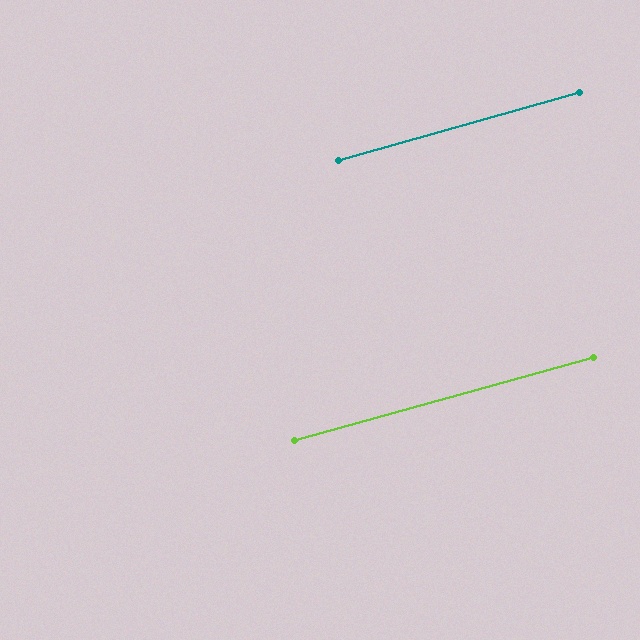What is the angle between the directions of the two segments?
Approximately 0 degrees.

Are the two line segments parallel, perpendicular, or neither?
Parallel — their directions differ by only 0.4°.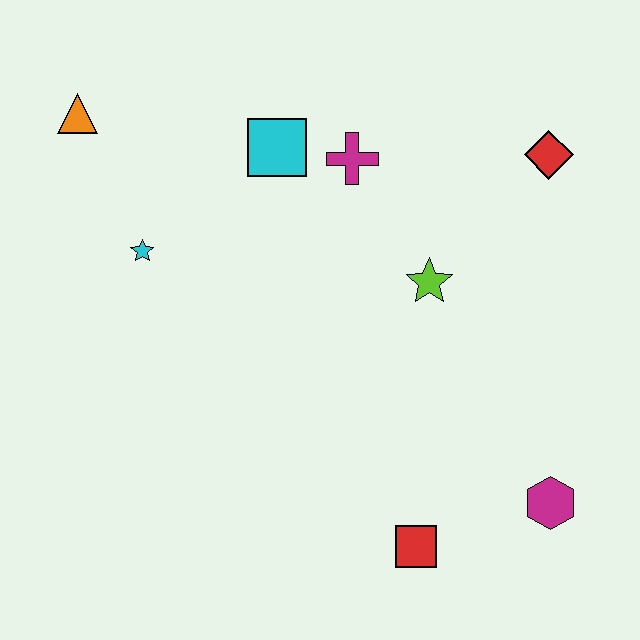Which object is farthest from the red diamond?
The orange triangle is farthest from the red diamond.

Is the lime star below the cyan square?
Yes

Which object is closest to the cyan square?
The magenta cross is closest to the cyan square.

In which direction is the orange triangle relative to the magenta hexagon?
The orange triangle is to the left of the magenta hexagon.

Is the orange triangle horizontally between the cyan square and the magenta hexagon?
No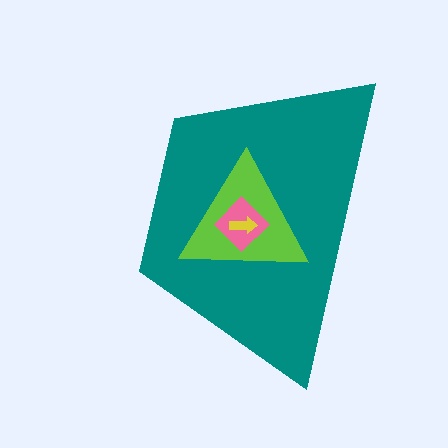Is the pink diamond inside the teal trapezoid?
Yes.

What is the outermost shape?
The teal trapezoid.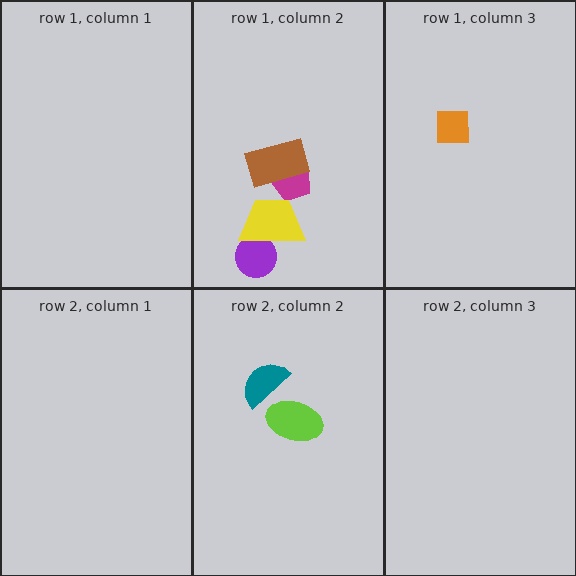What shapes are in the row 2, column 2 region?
The teal semicircle, the lime ellipse.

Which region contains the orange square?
The row 1, column 3 region.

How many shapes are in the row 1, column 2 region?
4.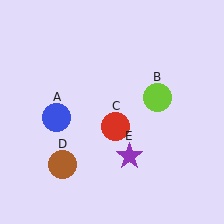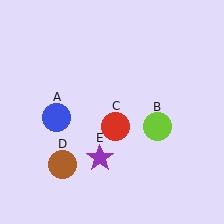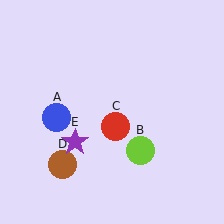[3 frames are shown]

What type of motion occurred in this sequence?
The lime circle (object B), purple star (object E) rotated clockwise around the center of the scene.